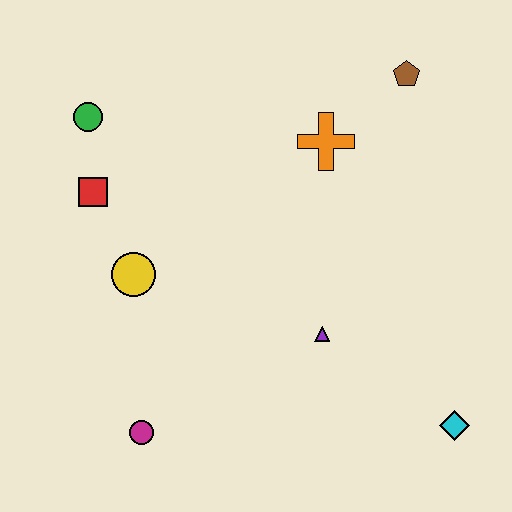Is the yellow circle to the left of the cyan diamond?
Yes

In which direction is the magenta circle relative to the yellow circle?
The magenta circle is below the yellow circle.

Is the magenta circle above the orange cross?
No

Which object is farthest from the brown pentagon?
The magenta circle is farthest from the brown pentagon.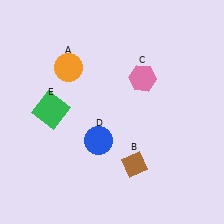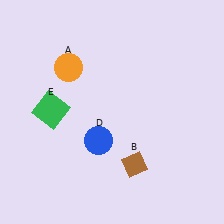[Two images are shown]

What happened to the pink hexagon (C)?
The pink hexagon (C) was removed in Image 2. It was in the top-right area of Image 1.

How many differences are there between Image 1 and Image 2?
There is 1 difference between the two images.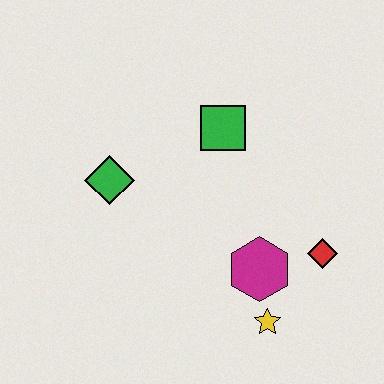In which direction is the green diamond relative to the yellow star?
The green diamond is to the left of the yellow star.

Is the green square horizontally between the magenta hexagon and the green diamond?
Yes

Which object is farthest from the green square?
The yellow star is farthest from the green square.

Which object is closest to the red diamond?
The magenta hexagon is closest to the red diamond.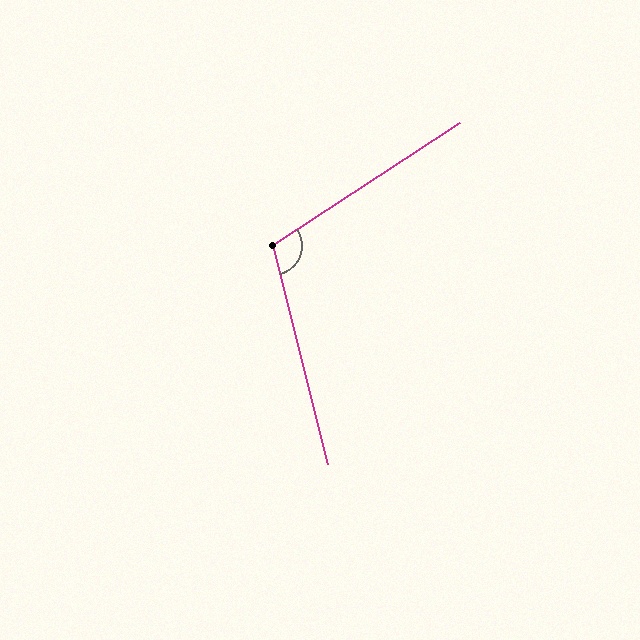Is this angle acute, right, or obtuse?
It is obtuse.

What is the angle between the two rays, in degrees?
Approximately 109 degrees.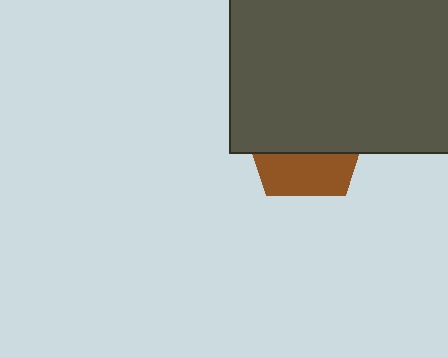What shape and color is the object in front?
The object in front is a dark gray rectangle.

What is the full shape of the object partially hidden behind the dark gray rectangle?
The partially hidden object is a brown pentagon.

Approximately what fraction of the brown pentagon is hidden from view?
Roughly 64% of the brown pentagon is hidden behind the dark gray rectangle.